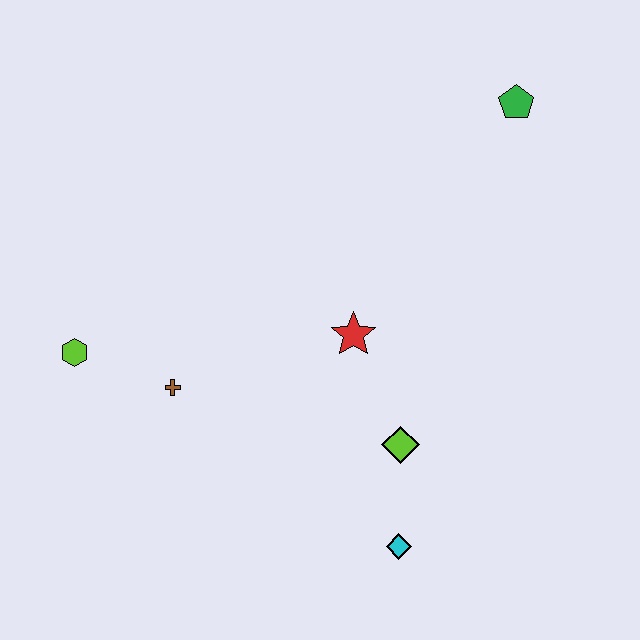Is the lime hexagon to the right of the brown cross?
No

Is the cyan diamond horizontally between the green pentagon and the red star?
Yes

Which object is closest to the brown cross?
The lime hexagon is closest to the brown cross.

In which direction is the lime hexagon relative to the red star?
The lime hexagon is to the left of the red star.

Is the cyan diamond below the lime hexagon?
Yes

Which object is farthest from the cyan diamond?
The green pentagon is farthest from the cyan diamond.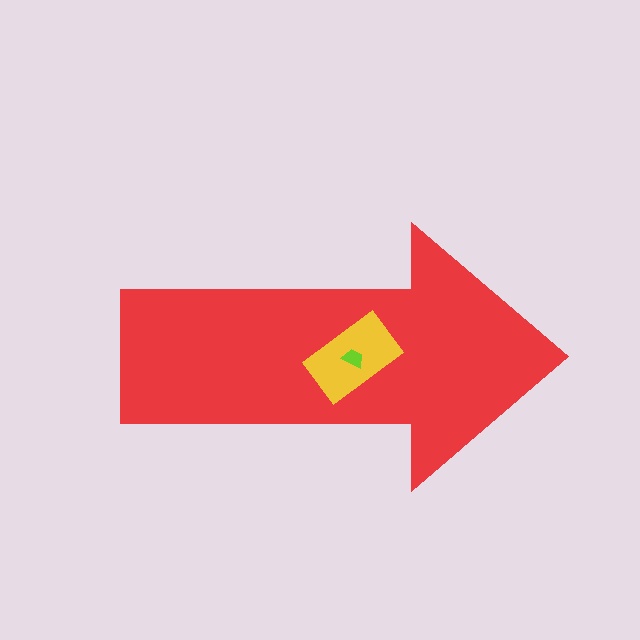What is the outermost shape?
The red arrow.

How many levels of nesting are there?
3.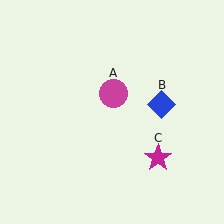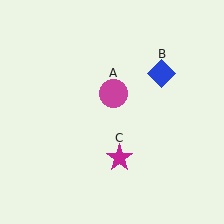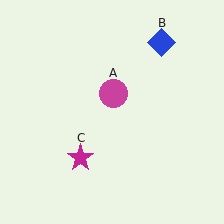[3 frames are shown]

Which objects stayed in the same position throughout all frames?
Magenta circle (object A) remained stationary.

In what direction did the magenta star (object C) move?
The magenta star (object C) moved left.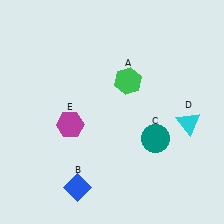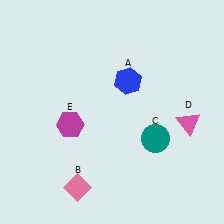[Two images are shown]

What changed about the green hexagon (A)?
In Image 1, A is green. In Image 2, it changed to blue.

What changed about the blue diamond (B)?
In Image 1, B is blue. In Image 2, it changed to pink.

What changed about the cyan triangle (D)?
In Image 1, D is cyan. In Image 2, it changed to pink.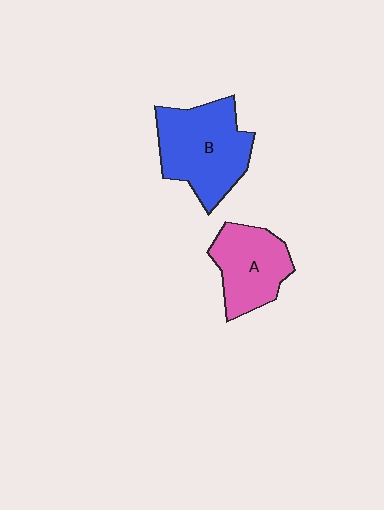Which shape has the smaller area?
Shape A (pink).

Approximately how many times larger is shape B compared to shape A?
Approximately 1.4 times.